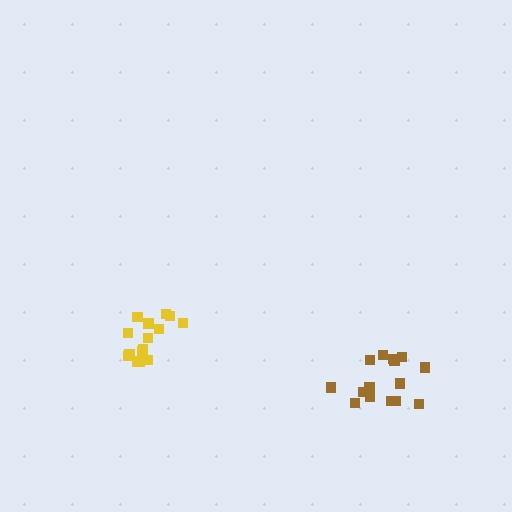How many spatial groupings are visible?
There are 2 spatial groupings.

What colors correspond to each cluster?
The clusters are colored: yellow, brown.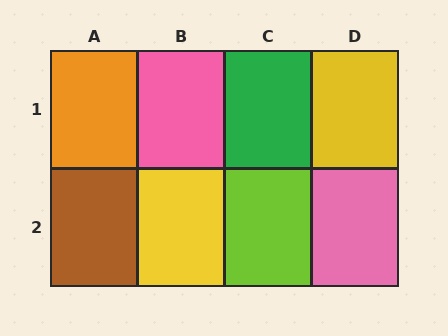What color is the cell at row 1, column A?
Orange.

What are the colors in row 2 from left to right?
Brown, yellow, lime, pink.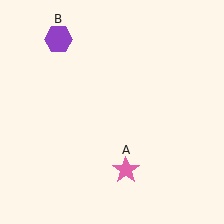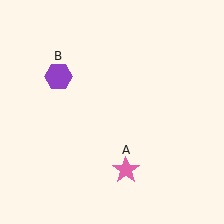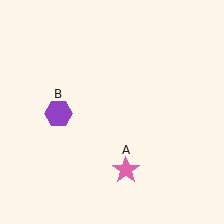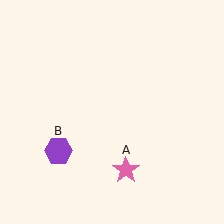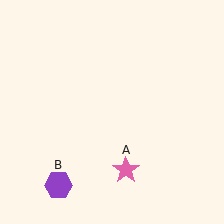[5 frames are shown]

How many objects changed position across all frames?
1 object changed position: purple hexagon (object B).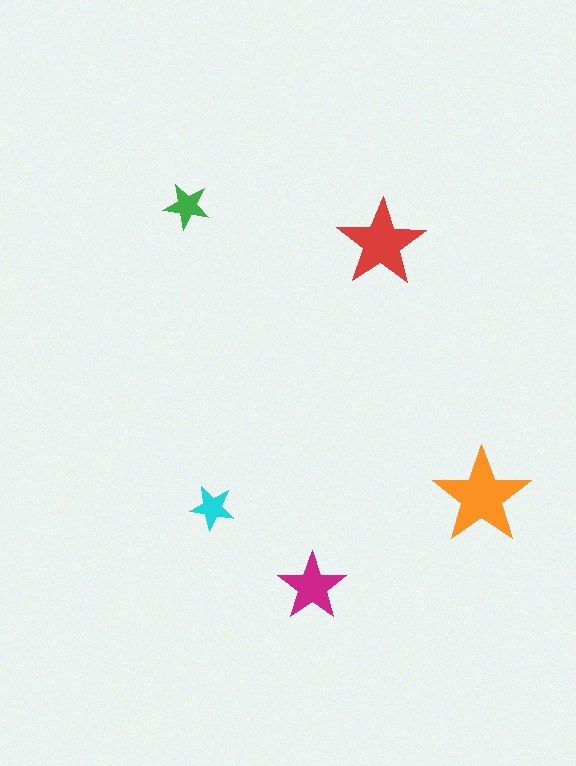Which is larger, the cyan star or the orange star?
The orange one.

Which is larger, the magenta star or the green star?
The magenta one.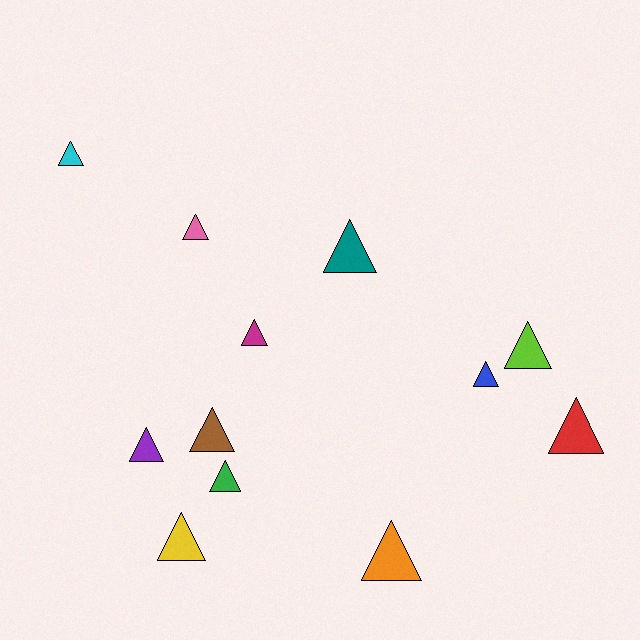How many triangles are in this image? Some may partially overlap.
There are 12 triangles.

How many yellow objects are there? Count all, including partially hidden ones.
There is 1 yellow object.